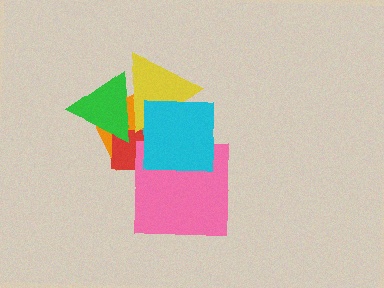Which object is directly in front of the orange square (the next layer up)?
The red square is directly in front of the orange square.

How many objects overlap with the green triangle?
4 objects overlap with the green triangle.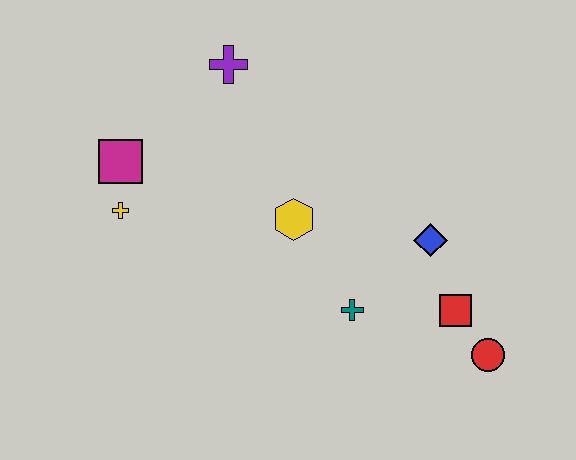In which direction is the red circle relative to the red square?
The red circle is below the red square.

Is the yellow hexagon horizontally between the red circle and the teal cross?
No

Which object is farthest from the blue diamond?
The magenta square is farthest from the blue diamond.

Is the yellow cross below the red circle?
No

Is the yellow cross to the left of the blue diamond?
Yes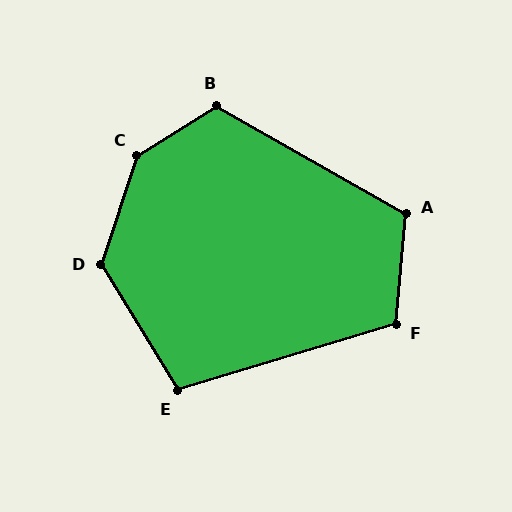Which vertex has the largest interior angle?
C, at approximately 141 degrees.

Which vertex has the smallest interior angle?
E, at approximately 105 degrees.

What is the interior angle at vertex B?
Approximately 118 degrees (obtuse).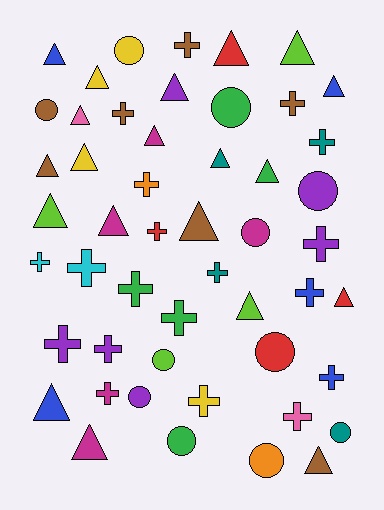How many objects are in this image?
There are 50 objects.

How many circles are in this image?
There are 11 circles.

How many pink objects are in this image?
There are 2 pink objects.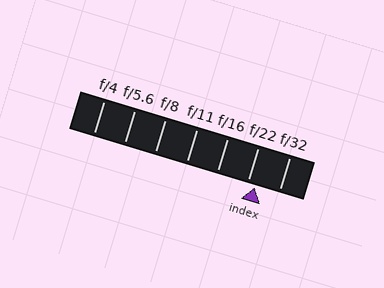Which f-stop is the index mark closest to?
The index mark is closest to f/22.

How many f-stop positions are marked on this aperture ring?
There are 7 f-stop positions marked.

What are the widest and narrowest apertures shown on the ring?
The widest aperture shown is f/4 and the narrowest is f/32.